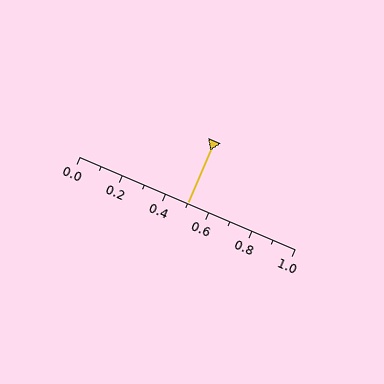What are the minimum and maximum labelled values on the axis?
The axis runs from 0.0 to 1.0.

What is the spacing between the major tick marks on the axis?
The major ticks are spaced 0.2 apart.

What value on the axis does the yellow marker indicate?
The marker indicates approximately 0.5.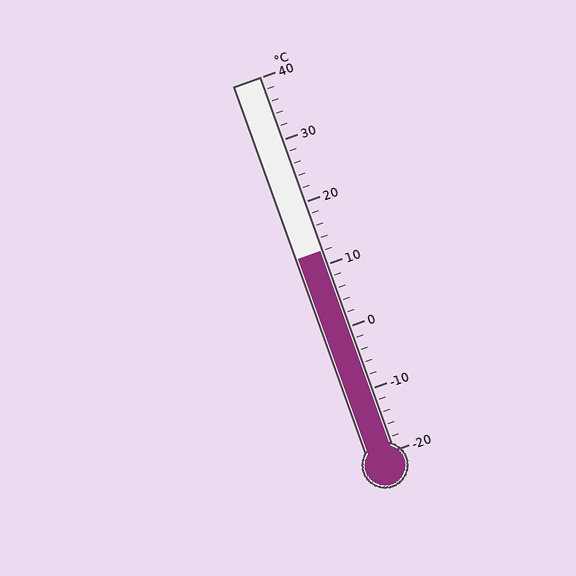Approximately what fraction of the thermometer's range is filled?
The thermometer is filled to approximately 55% of its range.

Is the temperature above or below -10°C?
The temperature is above -10°C.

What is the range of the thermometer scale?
The thermometer scale ranges from -20°C to 40°C.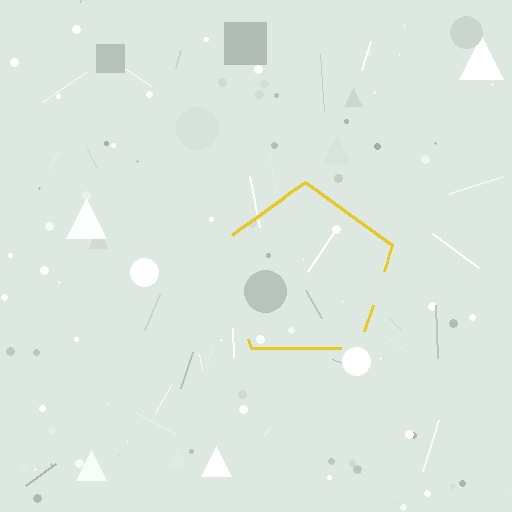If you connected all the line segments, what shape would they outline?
They would outline a pentagon.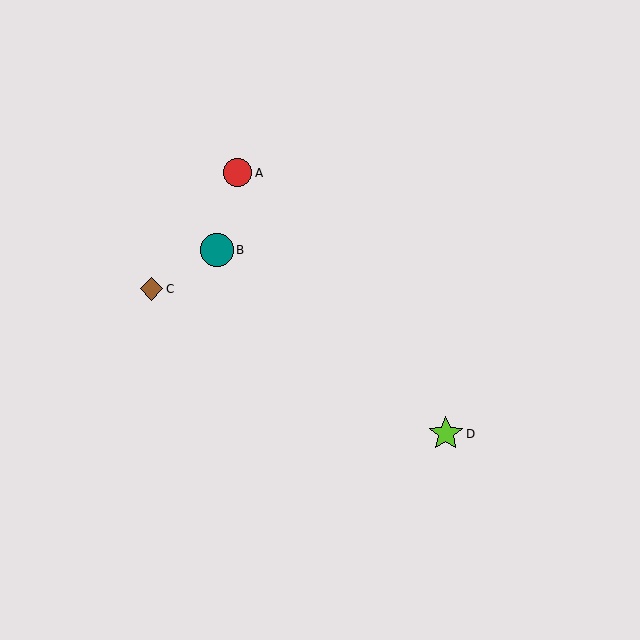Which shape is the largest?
The lime star (labeled D) is the largest.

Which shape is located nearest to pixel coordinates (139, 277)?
The brown diamond (labeled C) at (152, 289) is nearest to that location.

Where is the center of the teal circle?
The center of the teal circle is at (217, 250).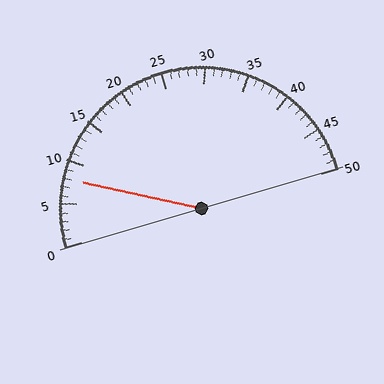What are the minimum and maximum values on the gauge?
The gauge ranges from 0 to 50.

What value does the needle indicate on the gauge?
The needle indicates approximately 8.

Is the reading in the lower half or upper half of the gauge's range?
The reading is in the lower half of the range (0 to 50).